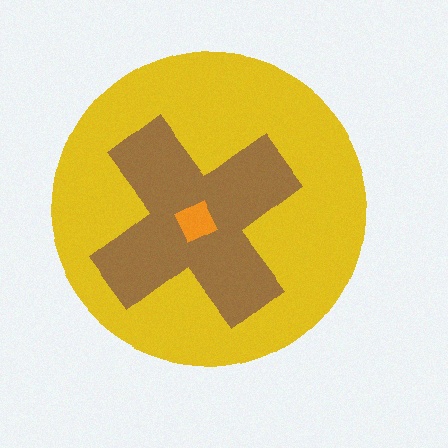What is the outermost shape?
The yellow circle.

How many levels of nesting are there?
3.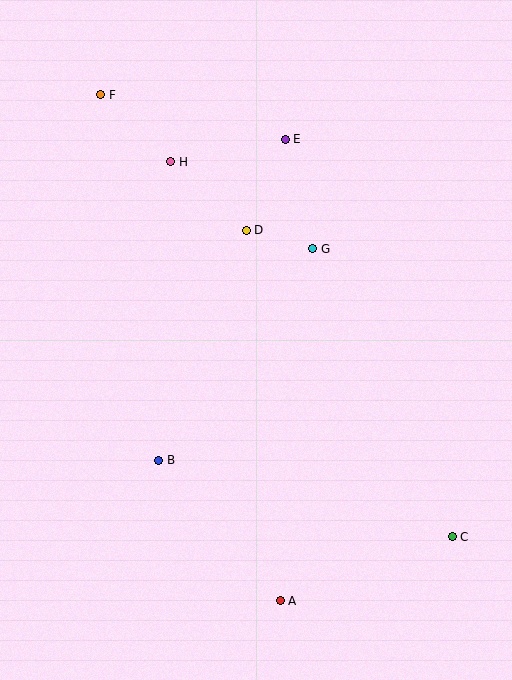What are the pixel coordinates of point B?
Point B is at (159, 460).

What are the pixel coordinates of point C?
Point C is at (452, 537).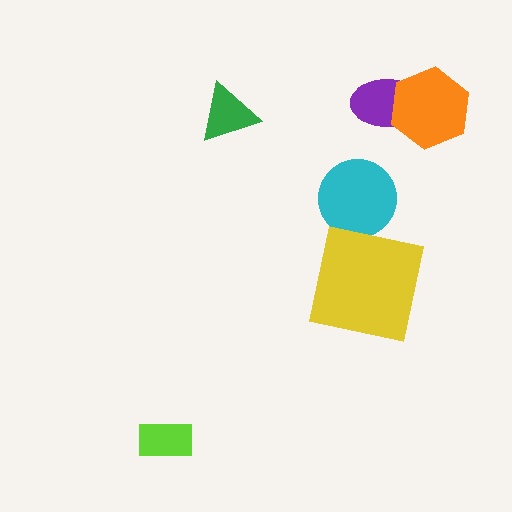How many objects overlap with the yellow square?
0 objects overlap with the yellow square.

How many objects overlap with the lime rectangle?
0 objects overlap with the lime rectangle.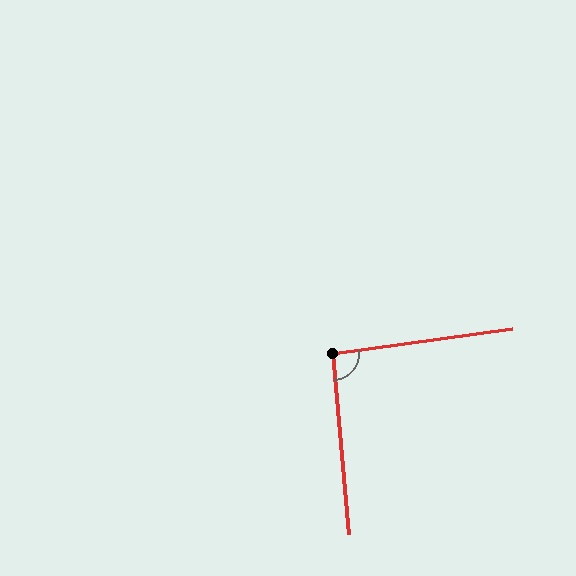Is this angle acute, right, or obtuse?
It is approximately a right angle.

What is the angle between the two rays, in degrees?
Approximately 93 degrees.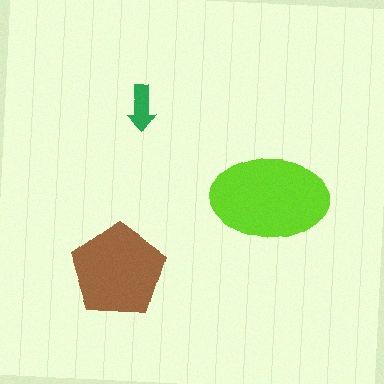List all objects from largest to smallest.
The lime ellipse, the brown pentagon, the green arrow.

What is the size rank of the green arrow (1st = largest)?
3rd.